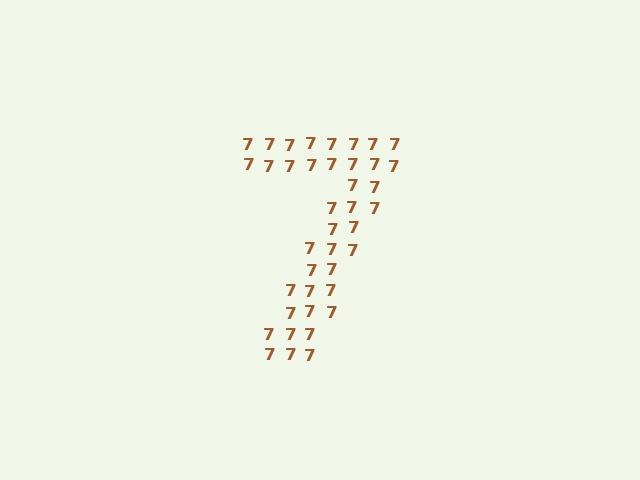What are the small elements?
The small elements are digit 7's.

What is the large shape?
The large shape is the digit 7.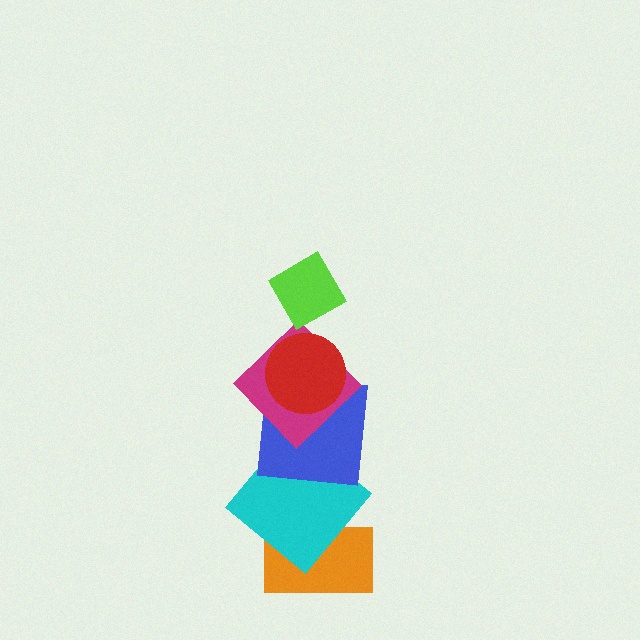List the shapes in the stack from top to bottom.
From top to bottom: the lime diamond, the red circle, the magenta diamond, the blue square, the cyan diamond, the orange rectangle.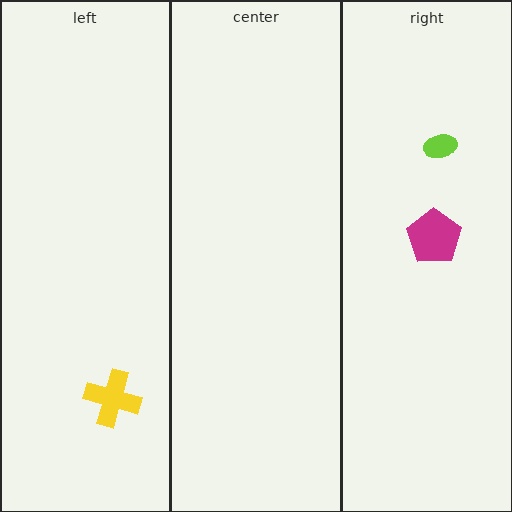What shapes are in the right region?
The magenta pentagon, the lime ellipse.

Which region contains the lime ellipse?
The right region.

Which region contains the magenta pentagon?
The right region.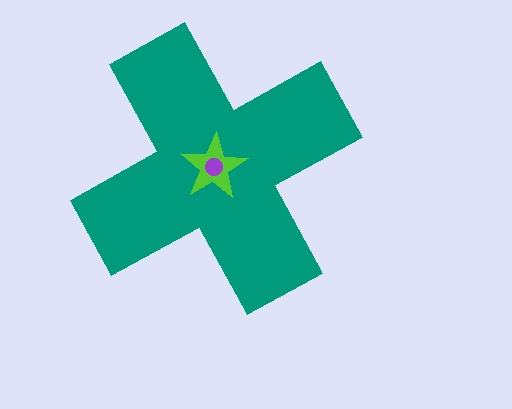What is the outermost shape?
The teal cross.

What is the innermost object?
The purple circle.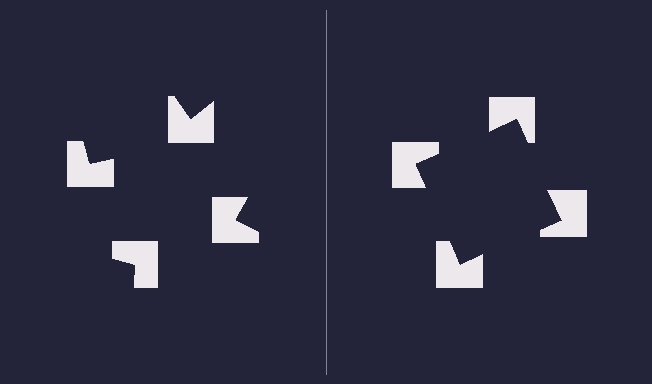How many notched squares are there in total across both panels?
8 — 4 on each side.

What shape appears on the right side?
An illusory square.